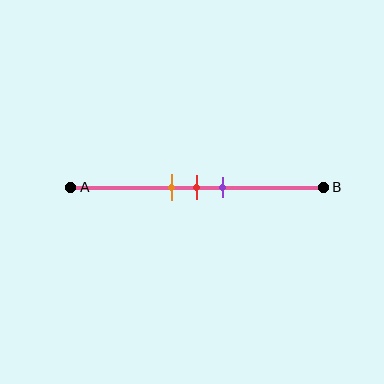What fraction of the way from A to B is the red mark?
The red mark is approximately 50% (0.5) of the way from A to B.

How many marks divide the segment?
There are 3 marks dividing the segment.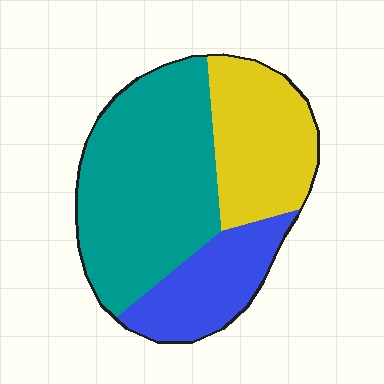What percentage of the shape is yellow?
Yellow takes up about one quarter (1/4) of the shape.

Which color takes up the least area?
Blue, at roughly 20%.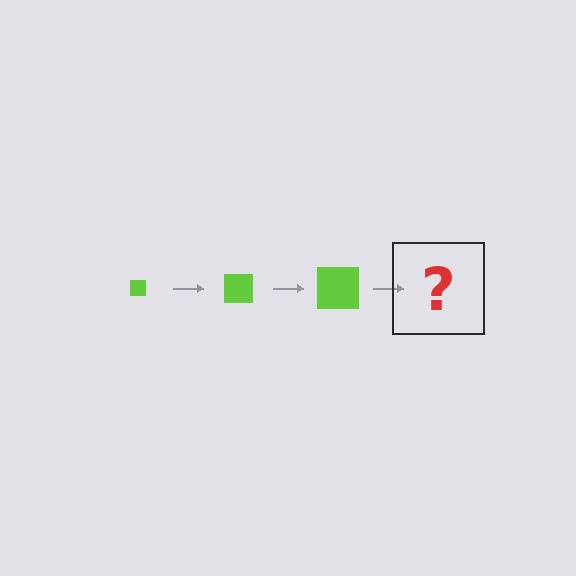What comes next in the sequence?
The next element should be a lime square, larger than the previous one.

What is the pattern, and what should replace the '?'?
The pattern is that the square gets progressively larger each step. The '?' should be a lime square, larger than the previous one.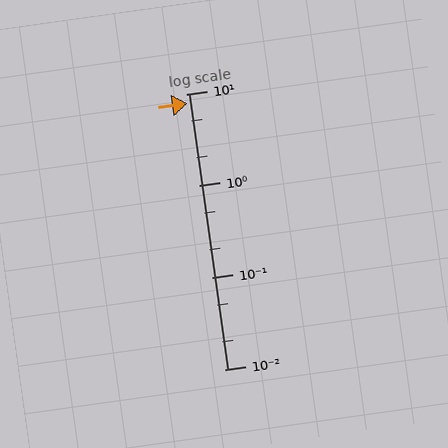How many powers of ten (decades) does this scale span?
The scale spans 3 decades, from 0.01 to 10.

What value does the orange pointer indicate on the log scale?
The pointer indicates approximately 7.9.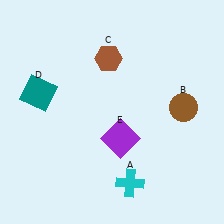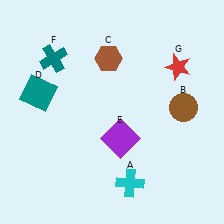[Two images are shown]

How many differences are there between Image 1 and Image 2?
There are 2 differences between the two images.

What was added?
A teal cross (F), a red star (G) were added in Image 2.